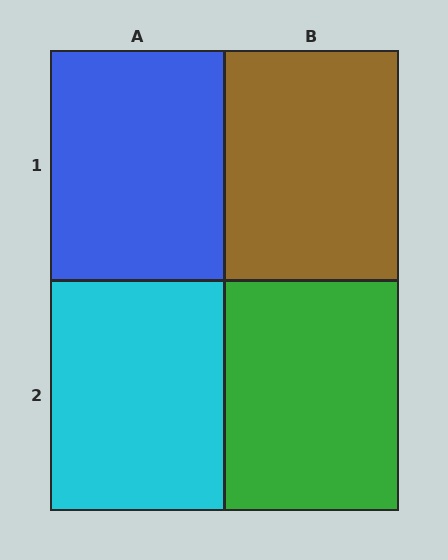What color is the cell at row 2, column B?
Green.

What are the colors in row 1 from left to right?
Blue, brown.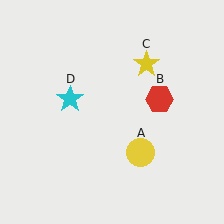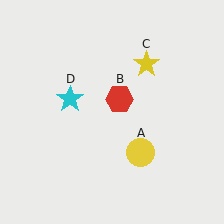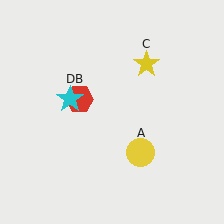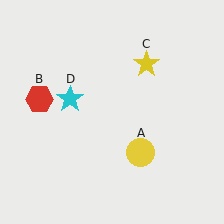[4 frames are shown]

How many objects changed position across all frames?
1 object changed position: red hexagon (object B).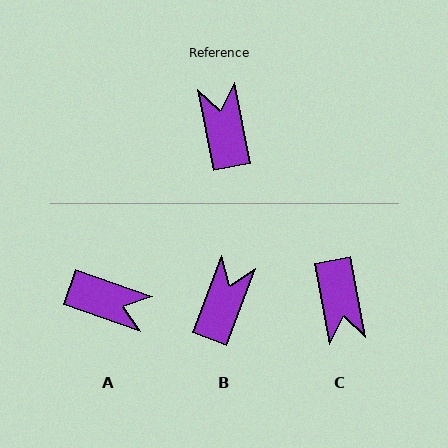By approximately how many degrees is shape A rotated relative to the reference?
Approximately 121 degrees clockwise.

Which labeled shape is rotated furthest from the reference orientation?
C, about 179 degrees away.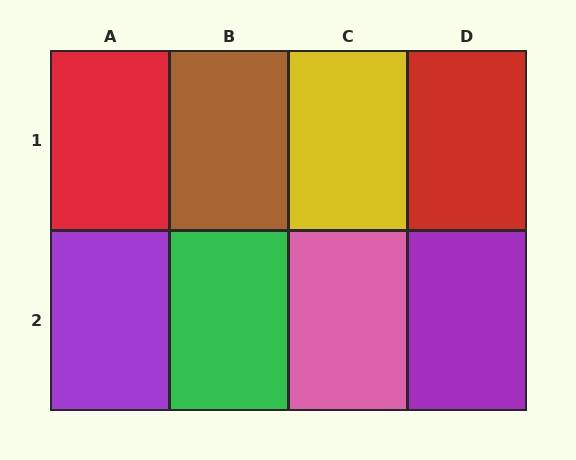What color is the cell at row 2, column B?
Green.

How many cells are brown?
1 cell is brown.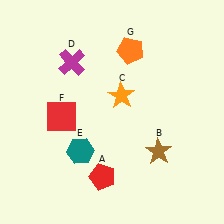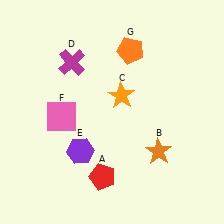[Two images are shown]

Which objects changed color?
B changed from brown to orange. E changed from teal to purple. F changed from red to pink.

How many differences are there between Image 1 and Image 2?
There are 3 differences between the two images.